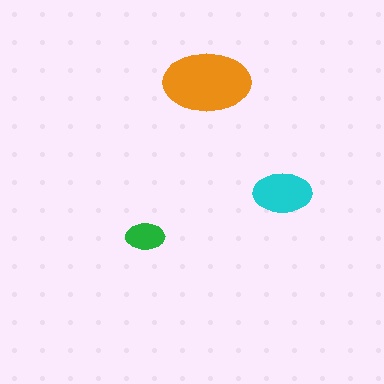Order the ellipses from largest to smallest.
the orange one, the cyan one, the green one.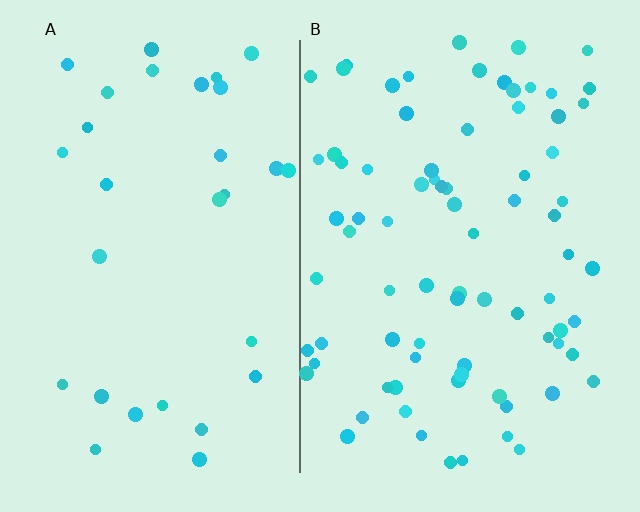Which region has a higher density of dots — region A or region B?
B (the right).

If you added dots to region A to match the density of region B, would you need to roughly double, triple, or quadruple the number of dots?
Approximately triple.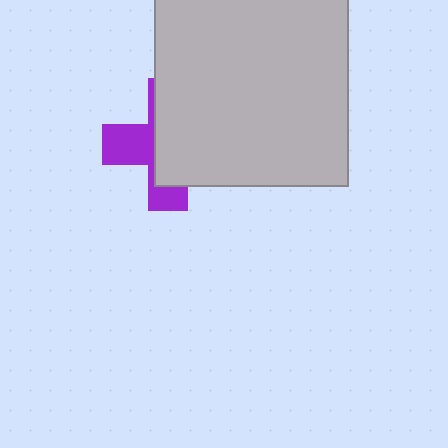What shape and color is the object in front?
The object in front is a light gray rectangle.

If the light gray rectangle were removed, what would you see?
You would see the complete purple cross.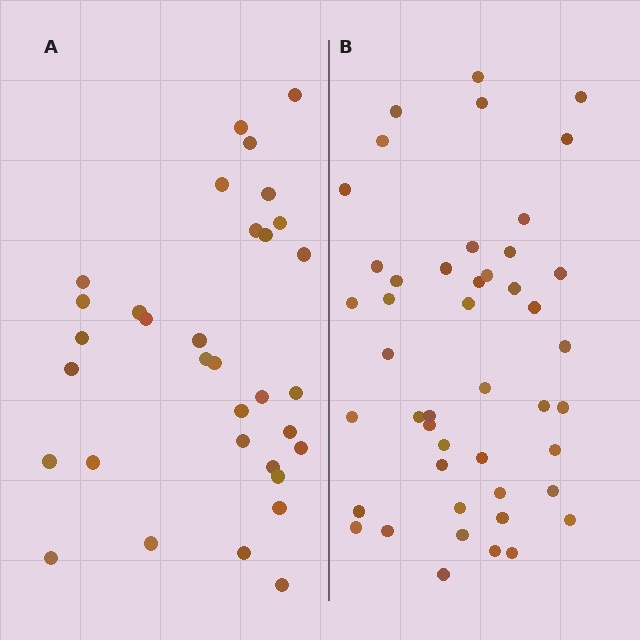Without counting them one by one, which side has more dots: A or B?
Region B (the right region) has more dots.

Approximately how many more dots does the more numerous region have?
Region B has approximately 15 more dots than region A.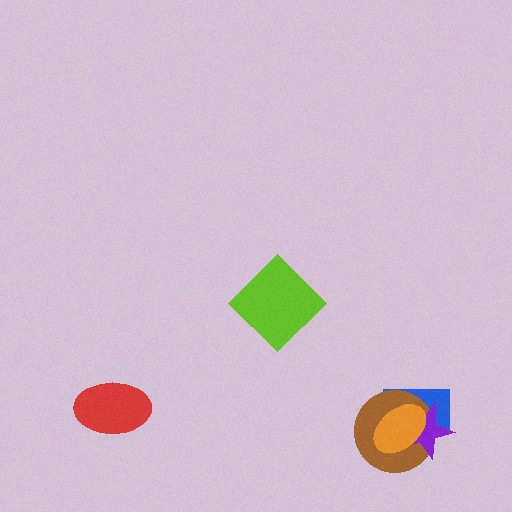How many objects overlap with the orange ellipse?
3 objects overlap with the orange ellipse.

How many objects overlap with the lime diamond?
0 objects overlap with the lime diamond.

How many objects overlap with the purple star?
3 objects overlap with the purple star.